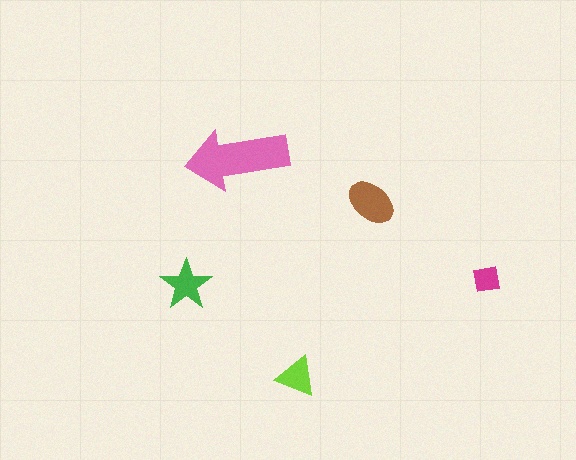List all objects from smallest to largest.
The magenta square, the lime triangle, the green star, the brown ellipse, the pink arrow.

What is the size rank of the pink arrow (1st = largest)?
1st.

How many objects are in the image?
There are 5 objects in the image.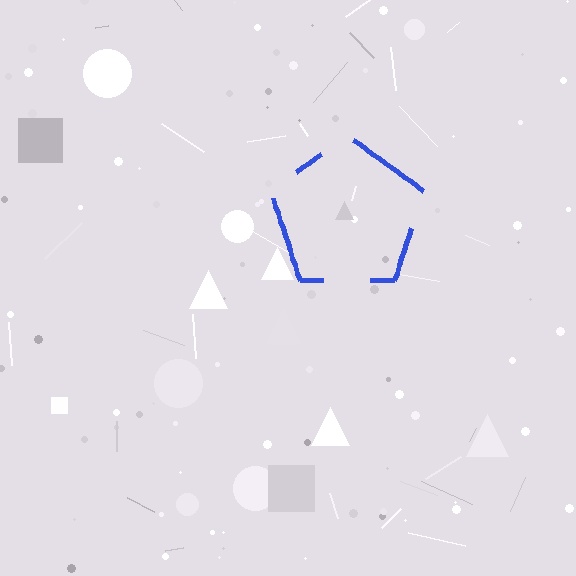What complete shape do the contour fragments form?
The contour fragments form a pentagon.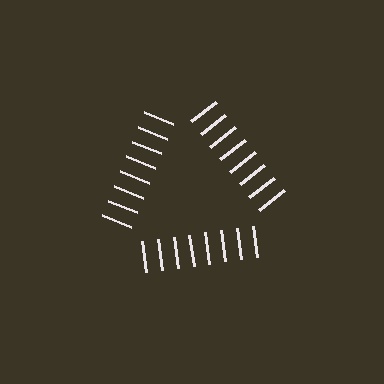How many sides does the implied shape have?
3 sides — the line-ends trace a triangle.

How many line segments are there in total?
24 — 8 along each of the 3 edges.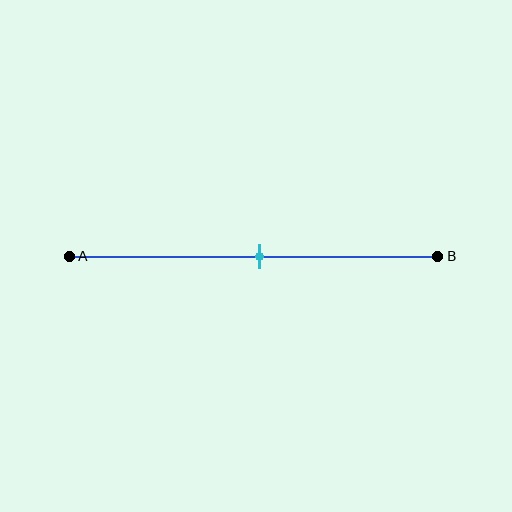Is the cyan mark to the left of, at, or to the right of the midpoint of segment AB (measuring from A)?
The cyan mark is approximately at the midpoint of segment AB.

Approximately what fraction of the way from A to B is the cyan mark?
The cyan mark is approximately 50% of the way from A to B.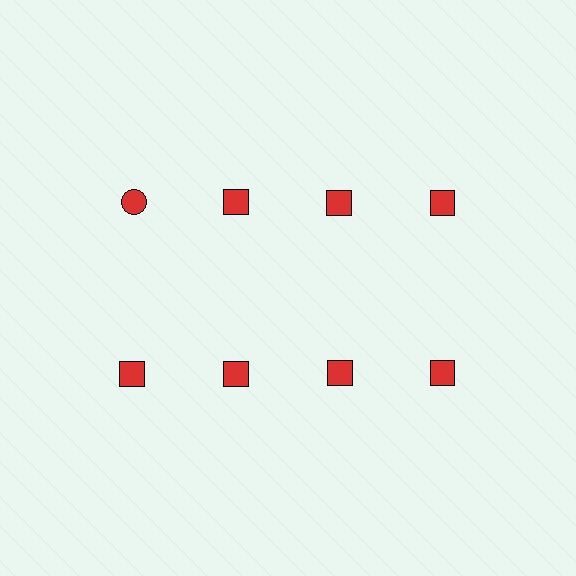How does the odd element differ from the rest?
It has a different shape: circle instead of square.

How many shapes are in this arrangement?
There are 8 shapes arranged in a grid pattern.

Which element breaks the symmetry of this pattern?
The red circle in the top row, leftmost column breaks the symmetry. All other shapes are red squares.